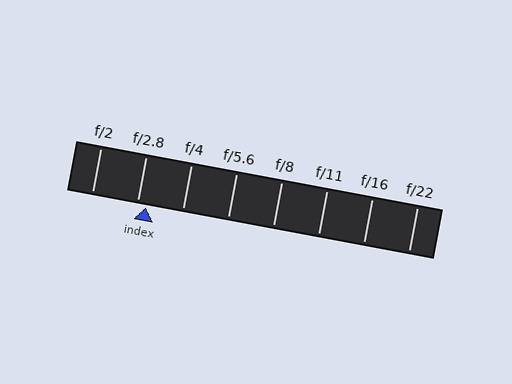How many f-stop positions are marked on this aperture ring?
There are 8 f-stop positions marked.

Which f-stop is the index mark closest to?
The index mark is closest to f/2.8.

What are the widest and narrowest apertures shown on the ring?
The widest aperture shown is f/2 and the narrowest is f/22.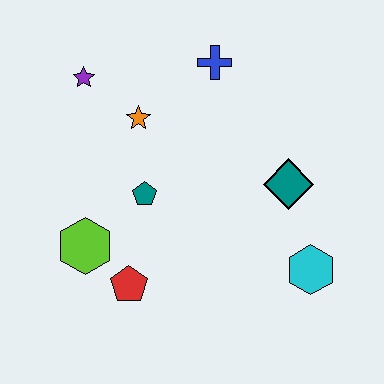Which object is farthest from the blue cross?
The red pentagon is farthest from the blue cross.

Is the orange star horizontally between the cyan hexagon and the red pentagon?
Yes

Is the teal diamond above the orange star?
No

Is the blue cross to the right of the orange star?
Yes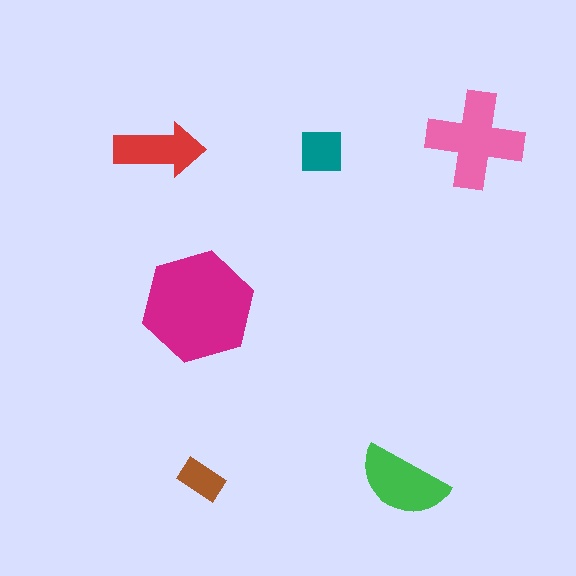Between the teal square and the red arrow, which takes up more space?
The red arrow.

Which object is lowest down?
The green semicircle is bottommost.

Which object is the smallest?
The brown rectangle.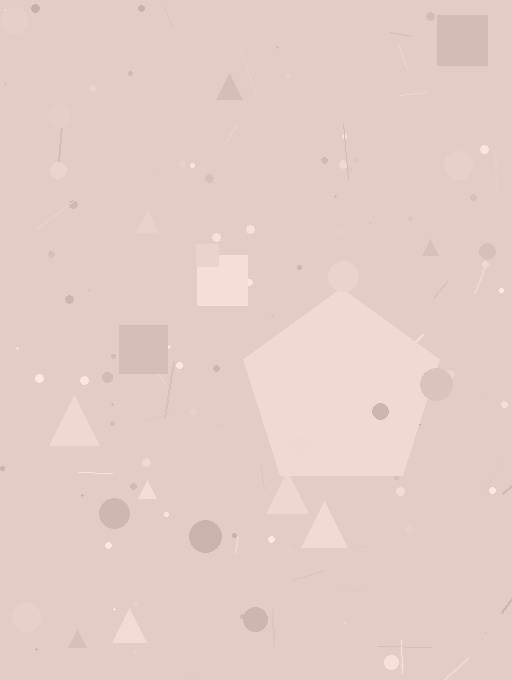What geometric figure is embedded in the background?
A pentagon is embedded in the background.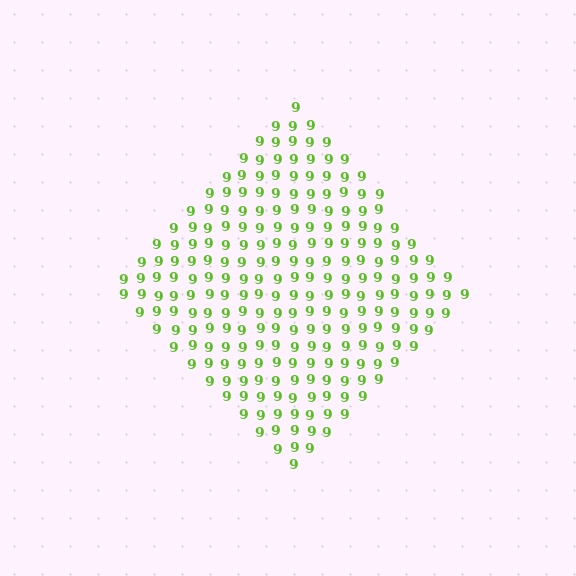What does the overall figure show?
The overall figure shows a diamond.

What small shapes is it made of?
It is made of small digit 9's.